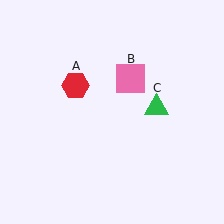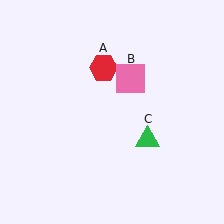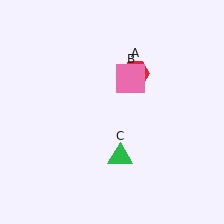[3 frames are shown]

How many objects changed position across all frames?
2 objects changed position: red hexagon (object A), green triangle (object C).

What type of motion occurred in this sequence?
The red hexagon (object A), green triangle (object C) rotated clockwise around the center of the scene.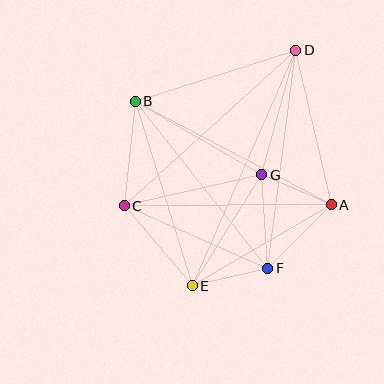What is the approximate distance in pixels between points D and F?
The distance between D and F is approximately 220 pixels.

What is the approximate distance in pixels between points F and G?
The distance between F and G is approximately 94 pixels.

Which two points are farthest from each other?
Points D and E are farthest from each other.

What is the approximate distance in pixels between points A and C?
The distance between A and C is approximately 207 pixels.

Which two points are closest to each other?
Points A and G are closest to each other.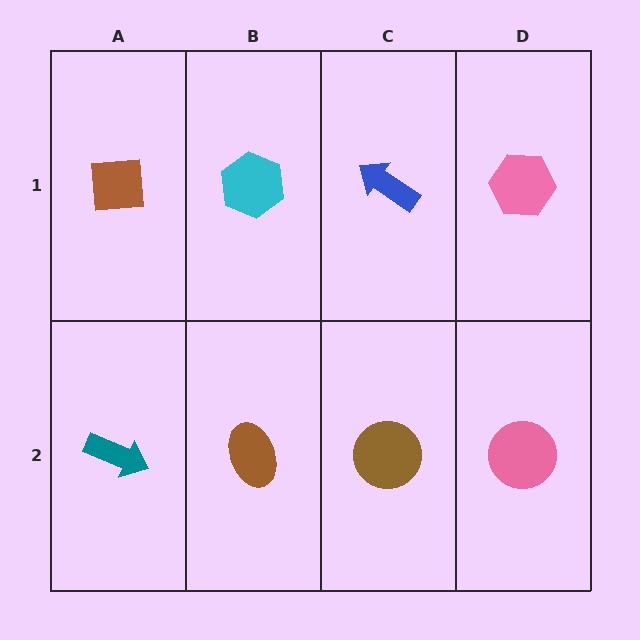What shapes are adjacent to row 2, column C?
A blue arrow (row 1, column C), a brown ellipse (row 2, column B), a pink circle (row 2, column D).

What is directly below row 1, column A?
A teal arrow.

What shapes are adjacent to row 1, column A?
A teal arrow (row 2, column A), a cyan hexagon (row 1, column B).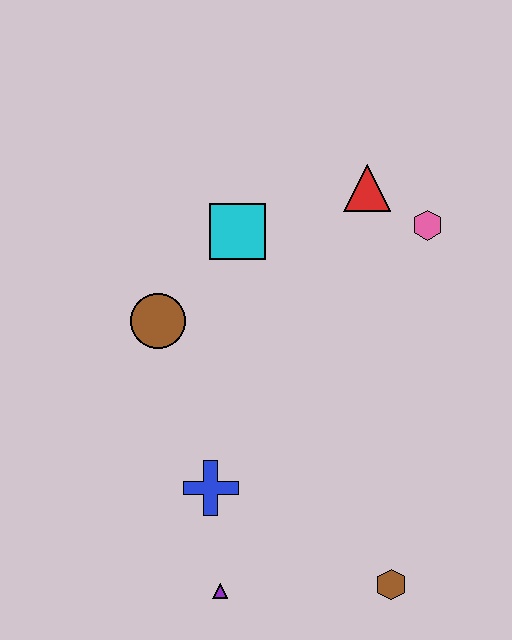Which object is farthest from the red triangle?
The purple triangle is farthest from the red triangle.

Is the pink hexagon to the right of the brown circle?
Yes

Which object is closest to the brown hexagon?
The purple triangle is closest to the brown hexagon.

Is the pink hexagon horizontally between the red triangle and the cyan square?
No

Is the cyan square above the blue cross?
Yes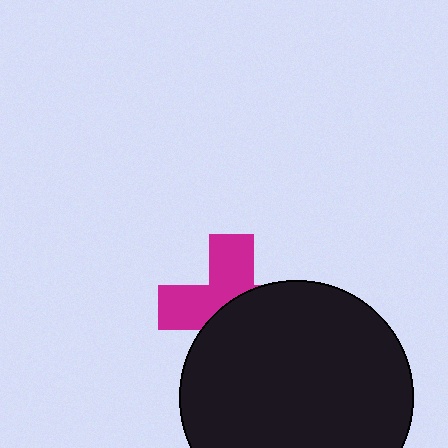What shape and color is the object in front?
The object in front is a black circle.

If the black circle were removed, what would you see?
You would see the complete magenta cross.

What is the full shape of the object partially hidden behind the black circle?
The partially hidden object is a magenta cross.